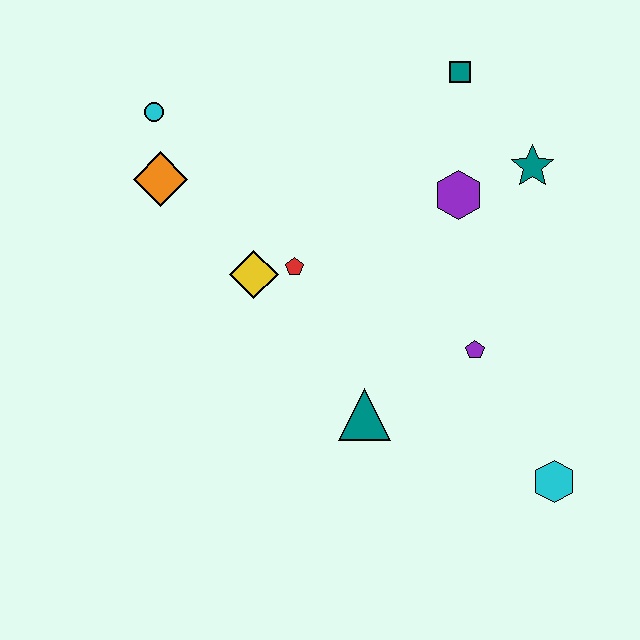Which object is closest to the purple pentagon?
The teal triangle is closest to the purple pentagon.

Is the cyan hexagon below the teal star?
Yes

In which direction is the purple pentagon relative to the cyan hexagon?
The purple pentagon is above the cyan hexagon.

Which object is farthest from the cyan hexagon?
The cyan circle is farthest from the cyan hexagon.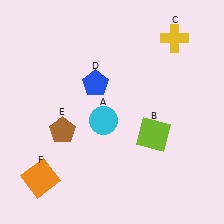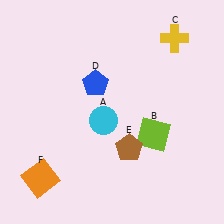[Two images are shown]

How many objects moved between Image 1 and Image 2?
1 object moved between the two images.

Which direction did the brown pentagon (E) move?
The brown pentagon (E) moved right.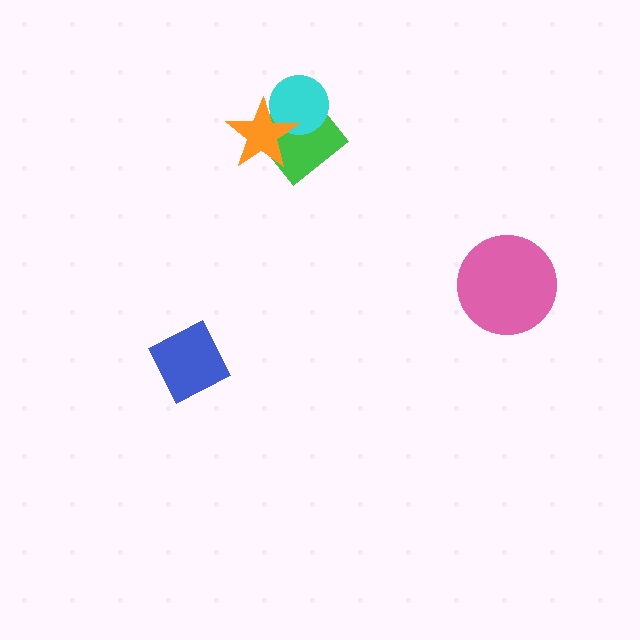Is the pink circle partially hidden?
No, no other shape covers it.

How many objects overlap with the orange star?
2 objects overlap with the orange star.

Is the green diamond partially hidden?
Yes, it is partially covered by another shape.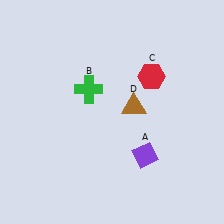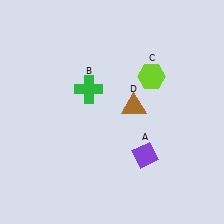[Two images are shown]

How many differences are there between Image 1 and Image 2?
There is 1 difference between the two images.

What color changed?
The hexagon (C) changed from red in Image 1 to lime in Image 2.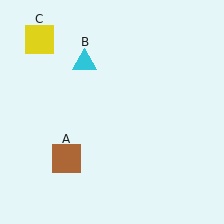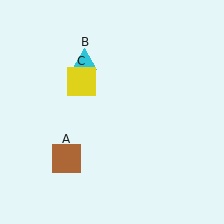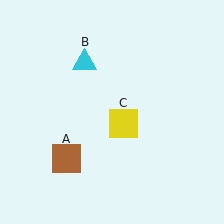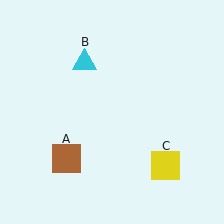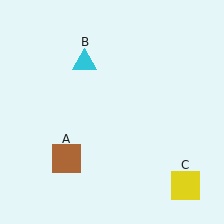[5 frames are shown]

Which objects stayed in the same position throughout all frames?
Brown square (object A) and cyan triangle (object B) remained stationary.